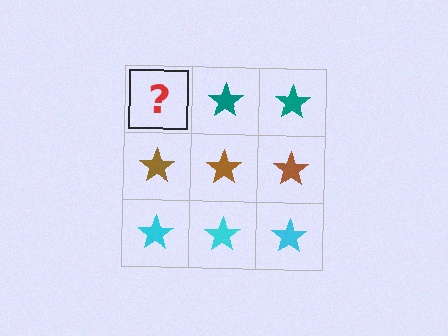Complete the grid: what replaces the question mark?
The question mark should be replaced with a teal star.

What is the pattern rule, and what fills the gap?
The rule is that each row has a consistent color. The gap should be filled with a teal star.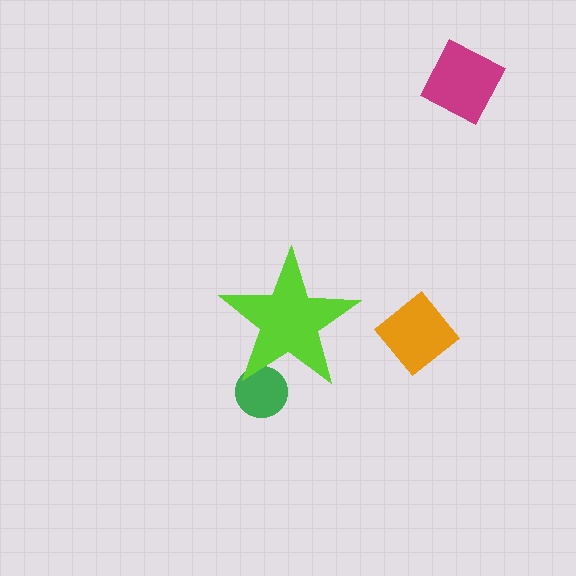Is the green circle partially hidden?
Yes, the green circle is partially hidden behind the lime star.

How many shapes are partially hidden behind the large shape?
1 shape is partially hidden.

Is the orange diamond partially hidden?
No, the orange diamond is fully visible.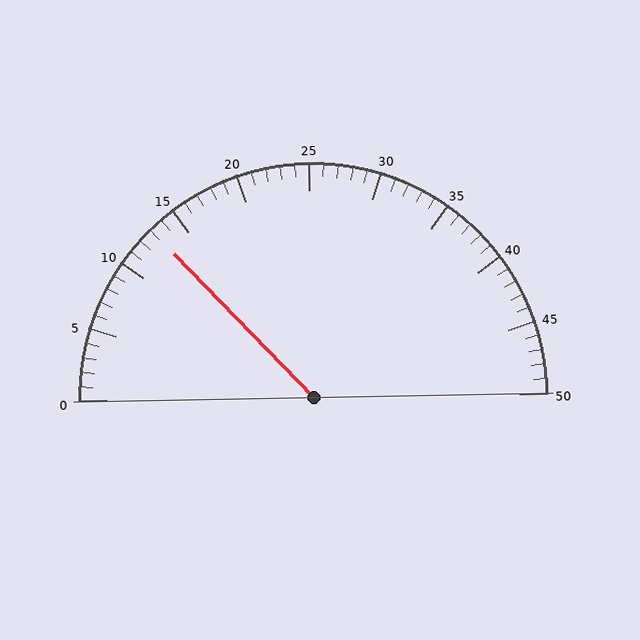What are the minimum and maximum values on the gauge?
The gauge ranges from 0 to 50.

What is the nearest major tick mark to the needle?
The nearest major tick mark is 15.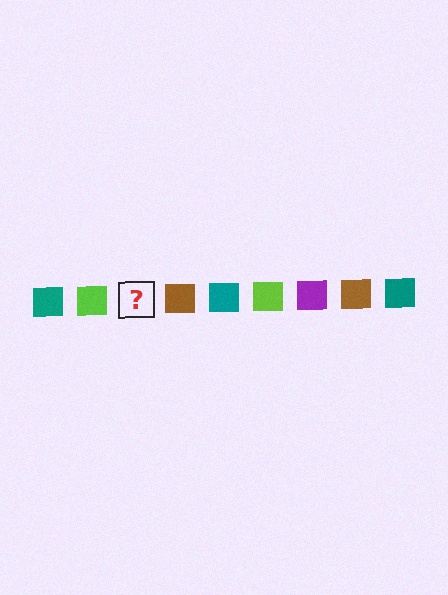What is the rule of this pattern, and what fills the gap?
The rule is that the pattern cycles through teal, lime, purple, brown squares. The gap should be filled with a purple square.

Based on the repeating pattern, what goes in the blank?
The blank should be a purple square.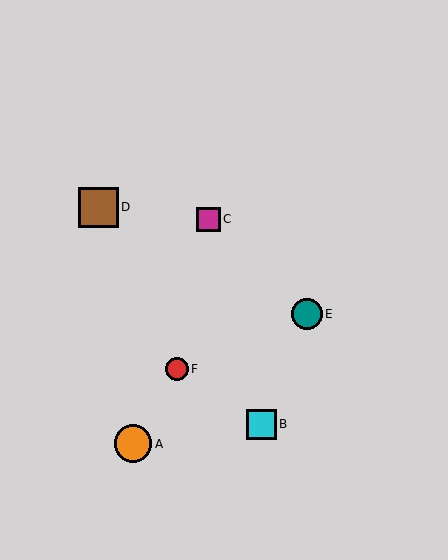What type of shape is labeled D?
Shape D is a brown square.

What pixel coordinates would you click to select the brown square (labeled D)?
Click at (98, 207) to select the brown square D.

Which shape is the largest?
The brown square (labeled D) is the largest.